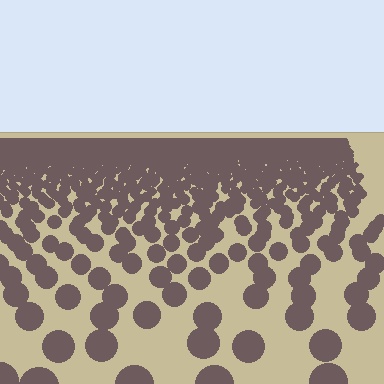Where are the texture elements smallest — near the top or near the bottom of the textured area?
Near the top.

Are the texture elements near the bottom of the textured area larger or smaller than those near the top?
Larger. Near the bottom, elements are closer to the viewer and appear at a bigger on-screen size.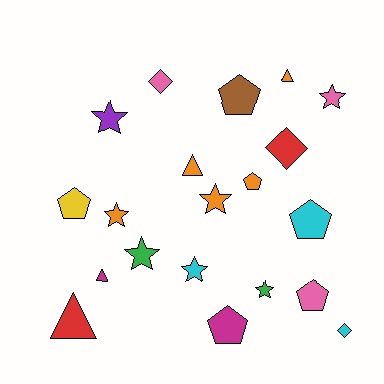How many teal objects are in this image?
There are no teal objects.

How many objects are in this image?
There are 20 objects.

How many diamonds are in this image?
There are 3 diamonds.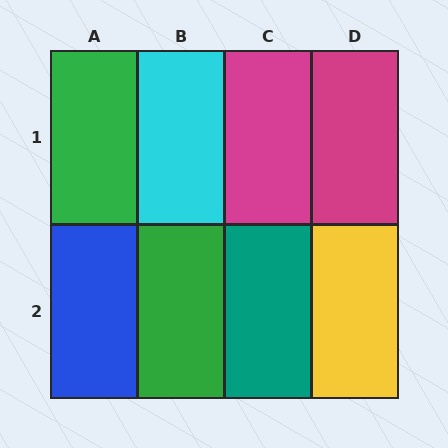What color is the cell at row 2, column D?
Yellow.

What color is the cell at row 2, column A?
Blue.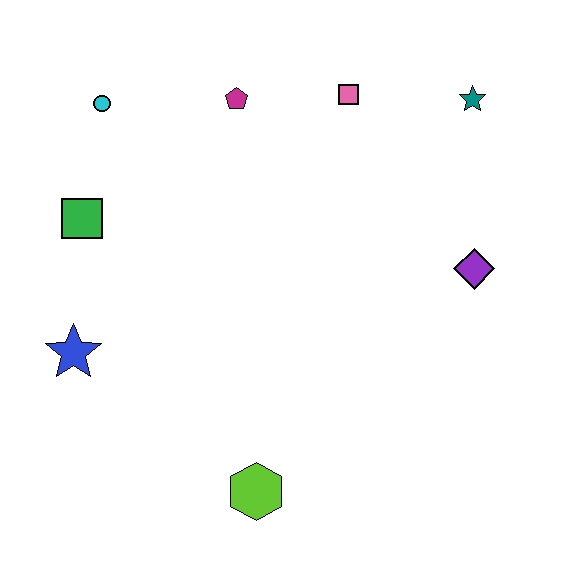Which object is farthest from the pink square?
The lime hexagon is farthest from the pink square.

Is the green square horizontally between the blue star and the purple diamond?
Yes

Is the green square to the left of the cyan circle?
Yes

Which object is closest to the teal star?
The pink square is closest to the teal star.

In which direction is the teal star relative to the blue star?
The teal star is to the right of the blue star.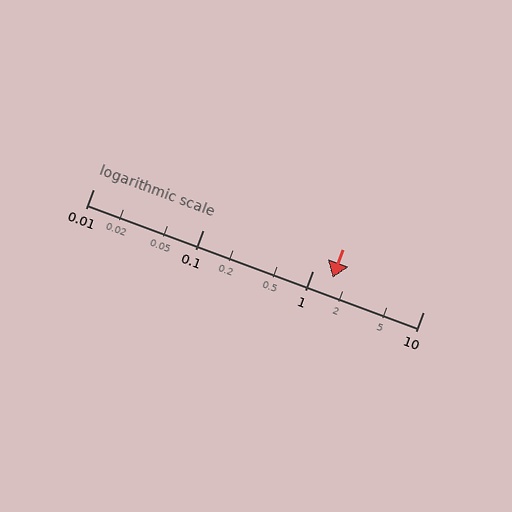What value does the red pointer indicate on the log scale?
The pointer indicates approximately 1.5.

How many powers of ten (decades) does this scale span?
The scale spans 3 decades, from 0.01 to 10.